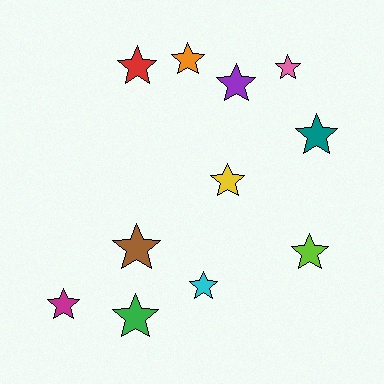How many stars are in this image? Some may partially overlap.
There are 11 stars.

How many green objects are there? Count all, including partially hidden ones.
There is 1 green object.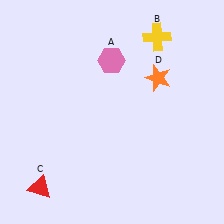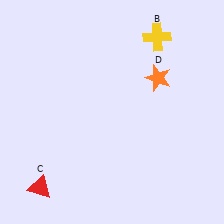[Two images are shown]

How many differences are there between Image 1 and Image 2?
There is 1 difference between the two images.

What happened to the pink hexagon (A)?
The pink hexagon (A) was removed in Image 2. It was in the top-left area of Image 1.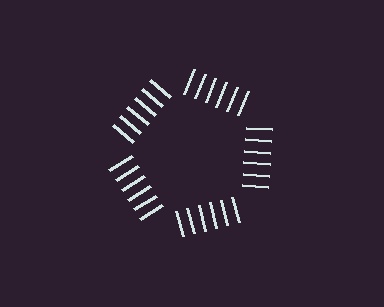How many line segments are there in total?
30 — 6 along each of the 5 edges.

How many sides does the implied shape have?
5 sides — the line-ends trace a pentagon.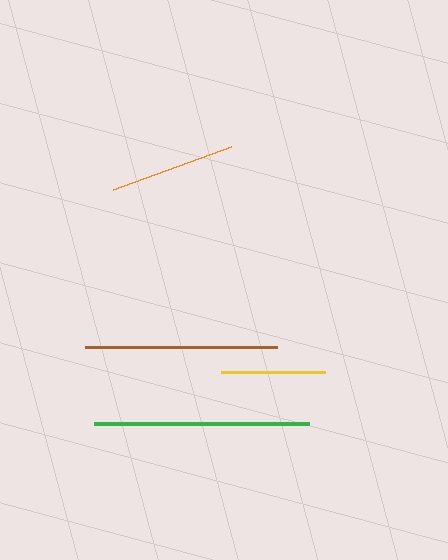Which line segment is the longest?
The green line is the longest at approximately 215 pixels.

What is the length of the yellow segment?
The yellow segment is approximately 104 pixels long.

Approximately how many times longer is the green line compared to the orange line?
The green line is approximately 1.7 times the length of the orange line.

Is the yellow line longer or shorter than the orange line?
The orange line is longer than the yellow line.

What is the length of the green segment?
The green segment is approximately 215 pixels long.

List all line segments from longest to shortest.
From longest to shortest: green, brown, orange, yellow.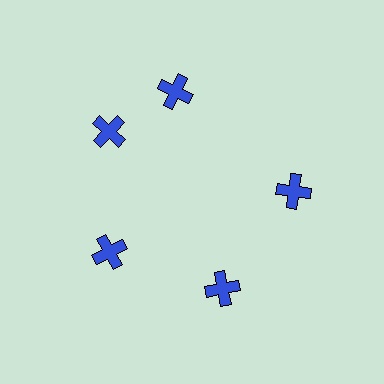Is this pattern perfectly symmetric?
No. The 5 blue crosses are arranged in a ring, but one element near the 1 o'clock position is rotated out of alignment along the ring, breaking the 5-fold rotational symmetry.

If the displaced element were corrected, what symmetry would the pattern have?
It would have 5-fold rotational symmetry — the pattern would map onto itself every 72 degrees.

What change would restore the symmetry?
The symmetry would be restored by rotating it back into even spacing with its neighbors so that all 5 crosses sit at equal angles and equal distance from the center.